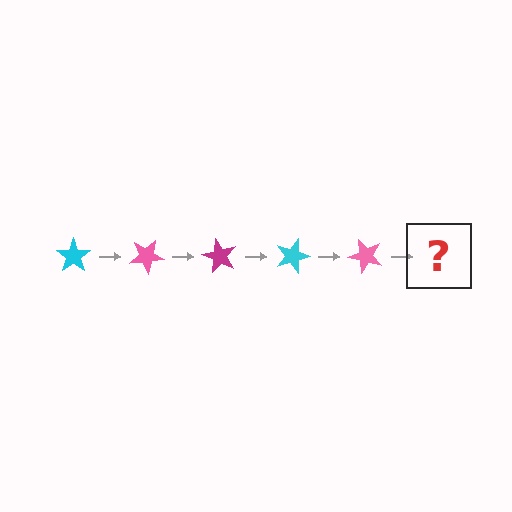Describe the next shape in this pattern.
It should be a magenta star, rotated 150 degrees from the start.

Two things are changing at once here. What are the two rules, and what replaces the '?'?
The two rules are that it rotates 30 degrees each step and the color cycles through cyan, pink, and magenta. The '?' should be a magenta star, rotated 150 degrees from the start.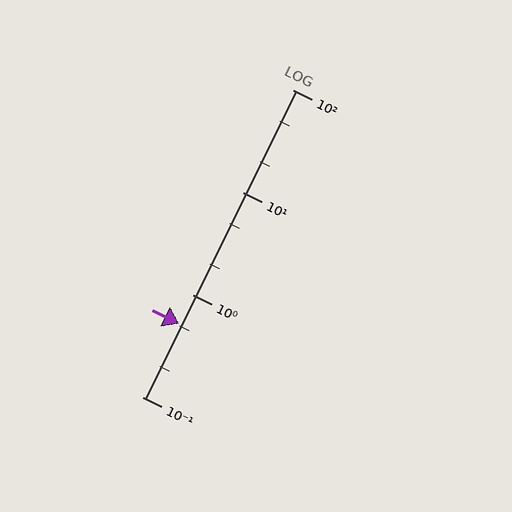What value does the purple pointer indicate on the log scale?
The pointer indicates approximately 0.52.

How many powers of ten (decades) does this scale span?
The scale spans 3 decades, from 0.1 to 100.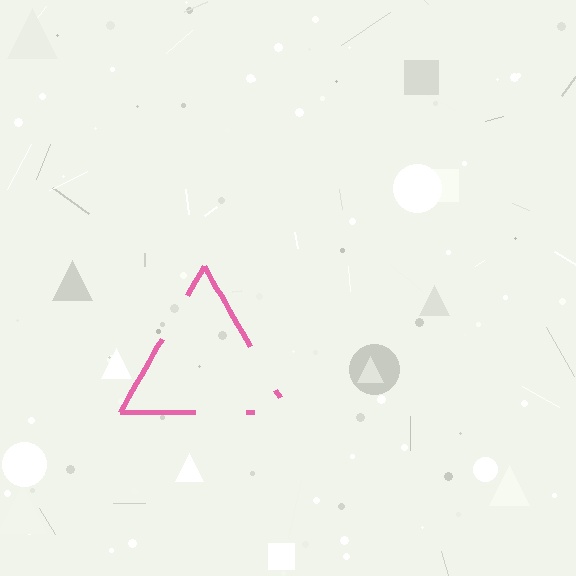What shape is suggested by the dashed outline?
The dashed outline suggests a triangle.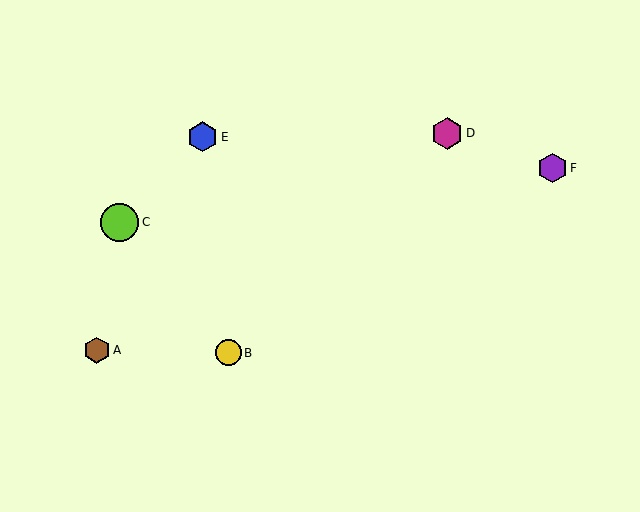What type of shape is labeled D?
Shape D is a magenta hexagon.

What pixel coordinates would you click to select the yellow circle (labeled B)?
Click at (228, 353) to select the yellow circle B.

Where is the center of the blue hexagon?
The center of the blue hexagon is at (203, 137).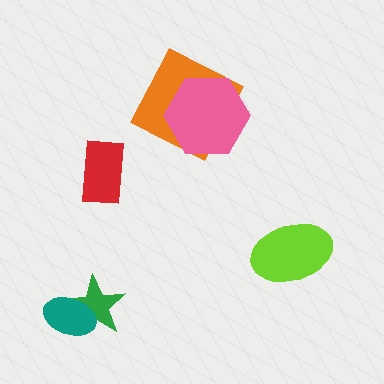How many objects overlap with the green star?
1 object overlaps with the green star.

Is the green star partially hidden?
Yes, it is partially covered by another shape.